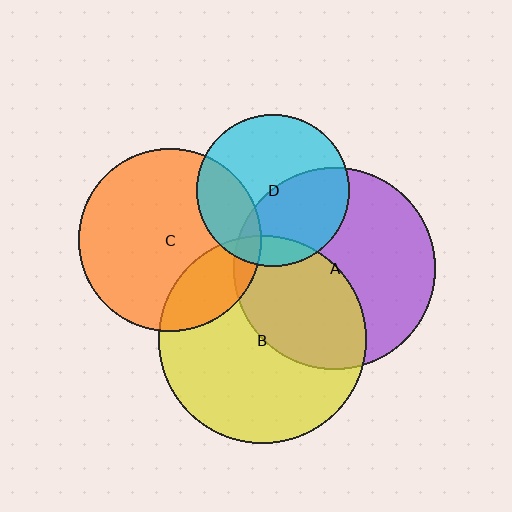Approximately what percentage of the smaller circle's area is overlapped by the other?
Approximately 40%.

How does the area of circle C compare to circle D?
Approximately 1.4 times.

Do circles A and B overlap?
Yes.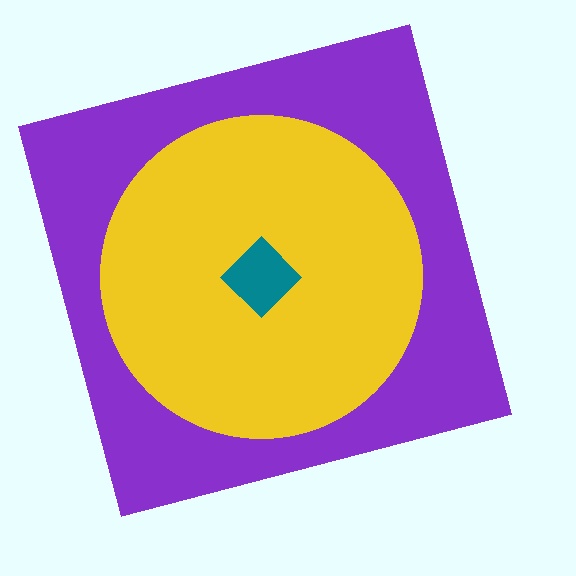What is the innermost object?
The teal diamond.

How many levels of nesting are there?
3.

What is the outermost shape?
The purple square.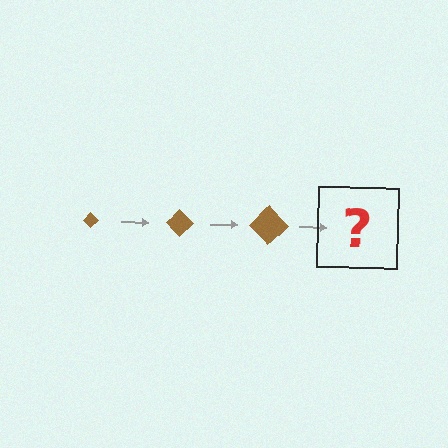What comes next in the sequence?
The next element should be a brown diamond, larger than the previous one.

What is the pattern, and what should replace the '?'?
The pattern is that the diamond gets progressively larger each step. The '?' should be a brown diamond, larger than the previous one.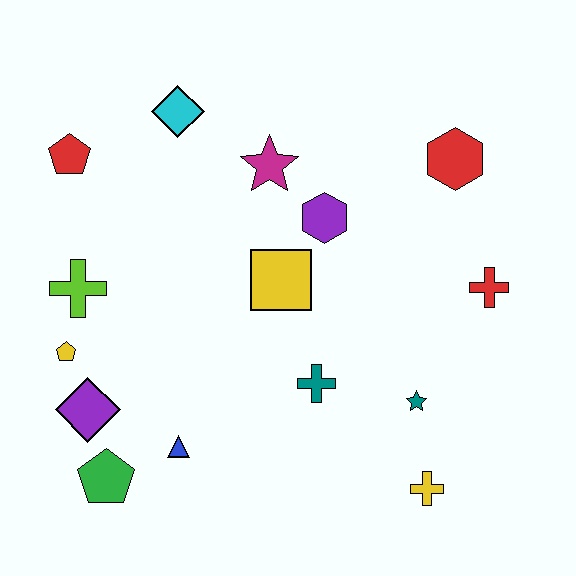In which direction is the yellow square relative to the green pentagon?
The yellow square is above the green pentagon.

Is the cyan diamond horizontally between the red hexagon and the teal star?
No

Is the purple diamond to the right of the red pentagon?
Yes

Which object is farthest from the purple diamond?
The red hexagon is farthest from the purple diamond.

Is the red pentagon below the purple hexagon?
No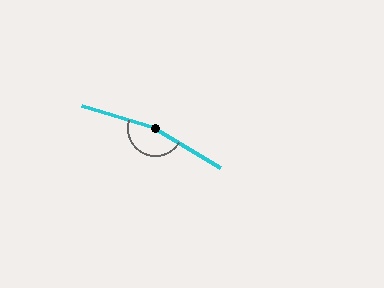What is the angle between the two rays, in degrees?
Approximately 166 degrees.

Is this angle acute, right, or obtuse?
It is obtuse.